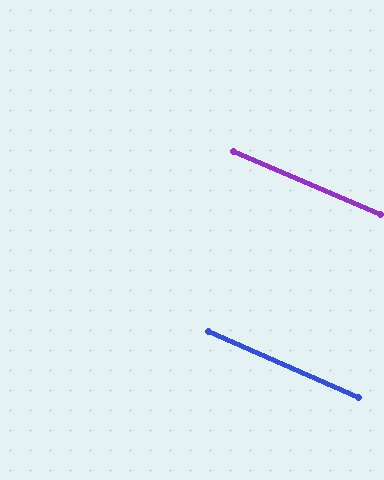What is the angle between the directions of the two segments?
Approximately 1 degree.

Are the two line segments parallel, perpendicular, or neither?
Parallel — their directions differ by only 0.8°.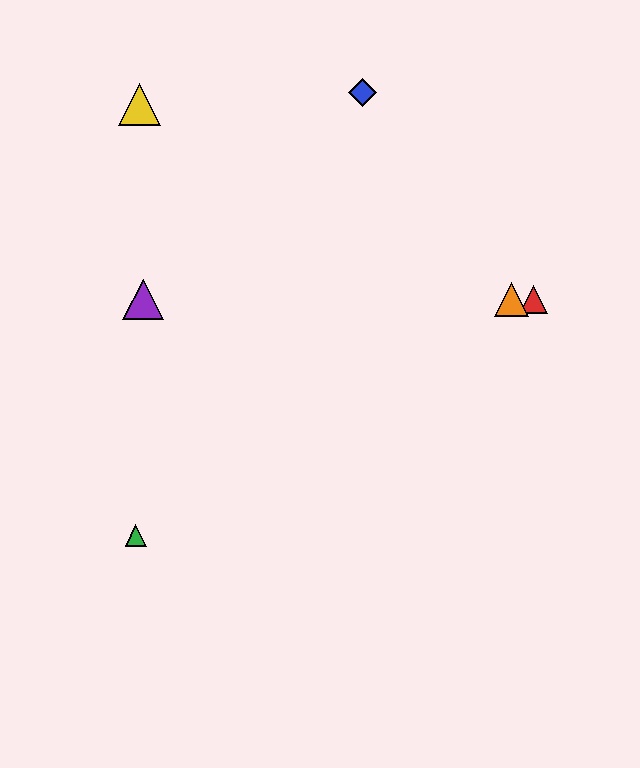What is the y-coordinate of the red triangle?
The red triangle is at y≈299.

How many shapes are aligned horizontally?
3 shapes (the red triangle, the purple triangle, the orange triangle) are aligned horizontally.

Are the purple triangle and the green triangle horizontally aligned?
No, the purple triangle is at y≈299 and the green triangle is at y≈535.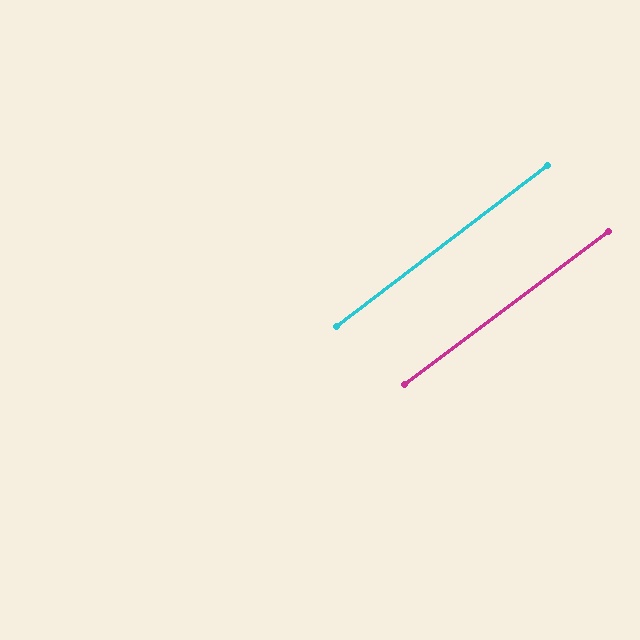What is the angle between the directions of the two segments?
Approximately 1 degree.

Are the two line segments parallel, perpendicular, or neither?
Parallel — their directions differ by only 0.6°.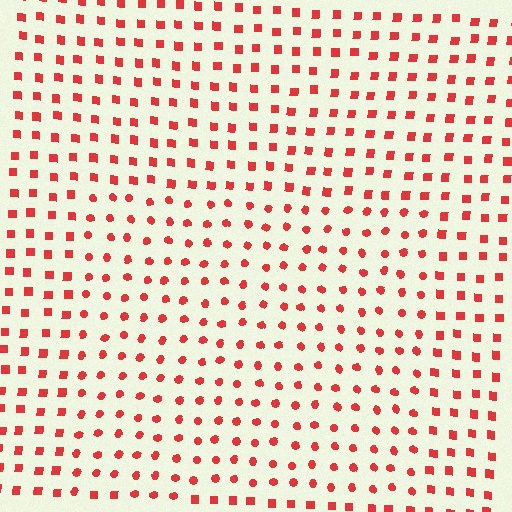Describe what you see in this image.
The image is filled with small red elements arranged in a uniform grid. A rectangle-shaped region contains circles, while the surrounding area contains squares. The boundary is defined purely by the change in element shape.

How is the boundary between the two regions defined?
The boundary is defined by a change in element shape: circles inside vs. squares outside. All elements share the same color and spacing.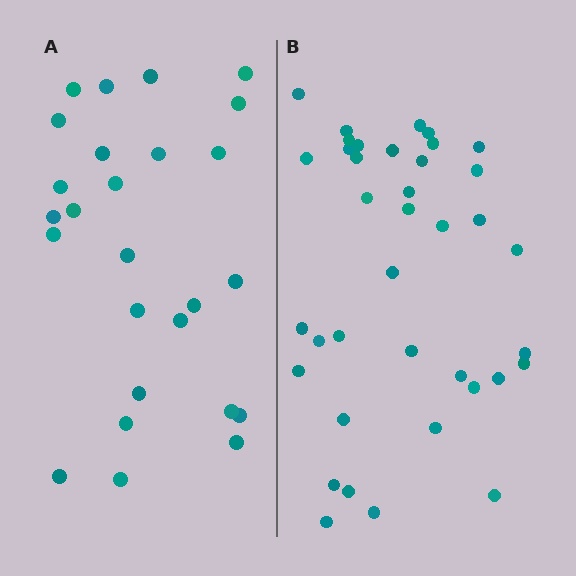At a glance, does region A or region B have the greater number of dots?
Region B (the right region) has more dots.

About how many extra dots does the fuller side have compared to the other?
Region B has roughly 12 or so more dots than region A.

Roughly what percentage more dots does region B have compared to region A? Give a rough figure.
About 45% more.